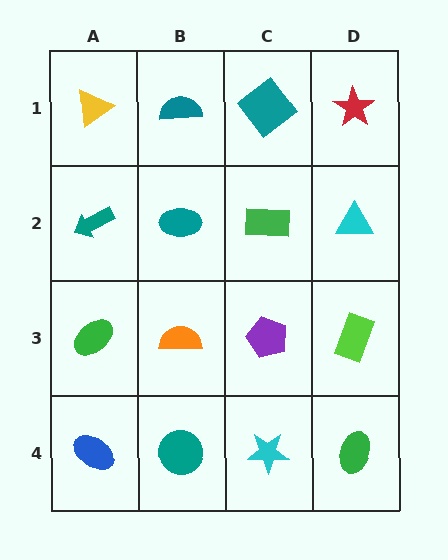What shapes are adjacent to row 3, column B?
A teal ellipse (row 2, column B), a teal circle (row 4, column B), a green ellipse (row 3, column A), a purple pentagon (row 3, column C).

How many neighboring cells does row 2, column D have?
3.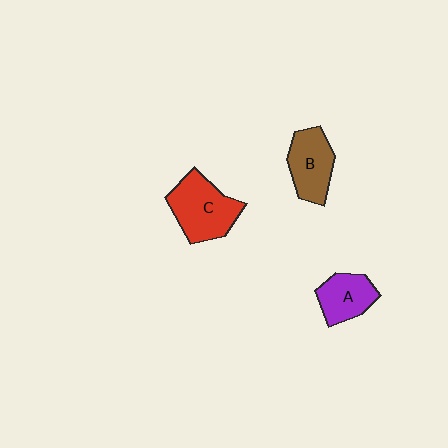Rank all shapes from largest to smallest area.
From largest to smallest: C (red), B (brown), A (purple).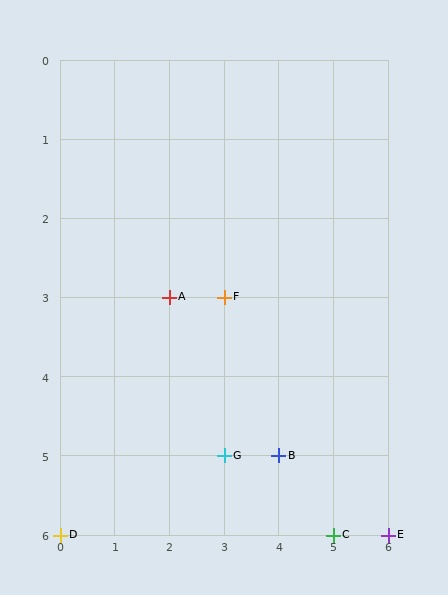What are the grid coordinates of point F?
Point F is at grid coordinates (3, 3).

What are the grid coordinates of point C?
Point C is at grid coordinates (5, 6).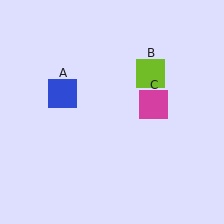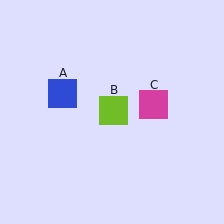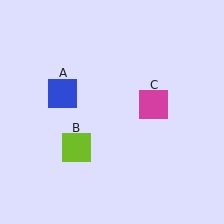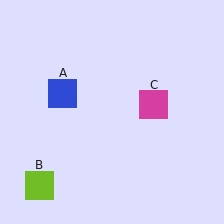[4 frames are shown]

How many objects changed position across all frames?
1 object changed position: lime square (object B).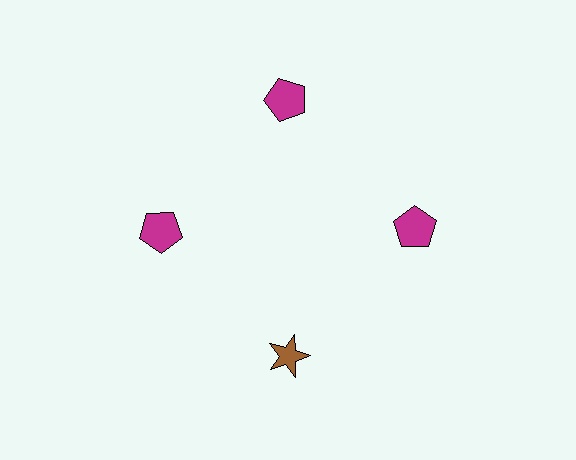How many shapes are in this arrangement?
There are 4 shapes arranged in a ring pattern.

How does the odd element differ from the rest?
It differs in both color (brown instead of magenta) and shape (star instead of pentagon).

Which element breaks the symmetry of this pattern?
The brown star at roughly the 6 o'clock position breaks the symmetry. All other shapes are magenta pentagons.